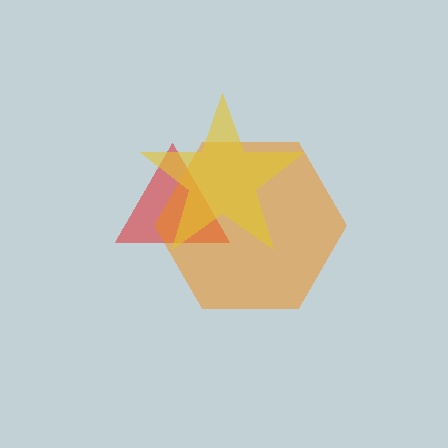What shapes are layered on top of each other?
The layered shapes are: a red triangle, an orange hexagon, a yellow star.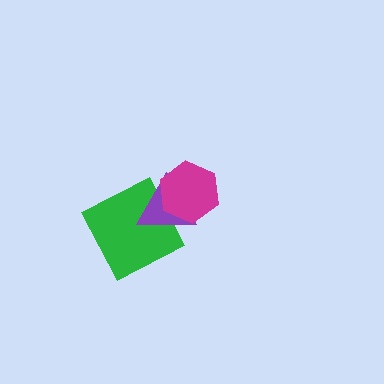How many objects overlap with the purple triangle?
2 objects overlap with the purple triangle.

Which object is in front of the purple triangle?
The magenta hexagon is in front of the purple triangle.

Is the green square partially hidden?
Yes, it is partially covered by another shape.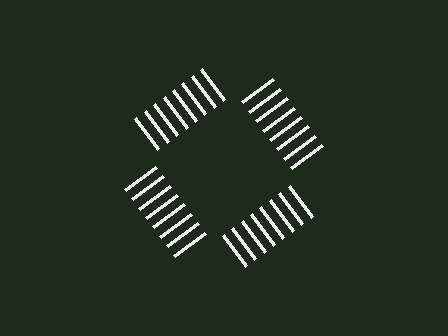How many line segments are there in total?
32 — 8 along each of the 4 edges.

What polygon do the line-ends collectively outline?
An illusory square — the line segments terminate on its edges but no continuous stroke is drawn.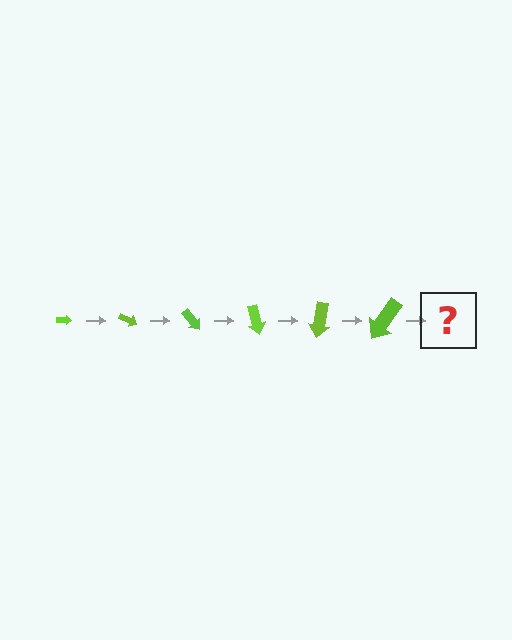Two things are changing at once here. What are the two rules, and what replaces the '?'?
The two rules are that the arrow grows larger each step and it rotates 25 degrees each step. The '?' should be an arrow, larger than the previous one and rotated 150 degrees from the start.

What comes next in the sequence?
The next element should be an arrow, larger than the previous one and rotated 150 degrees from the start.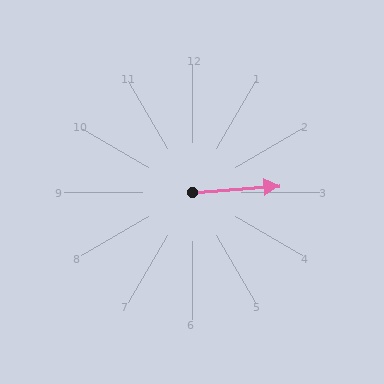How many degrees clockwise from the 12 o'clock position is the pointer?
Approximately 86 degrees.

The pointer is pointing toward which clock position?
Roughly 3 o'clock.